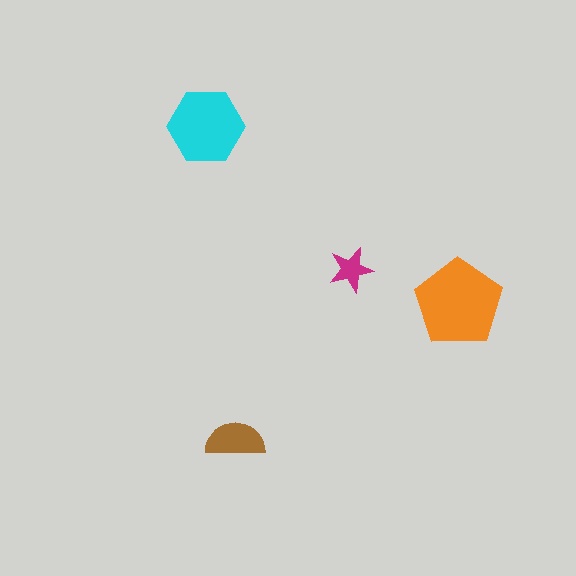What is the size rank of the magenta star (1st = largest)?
4th.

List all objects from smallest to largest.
The magenta star, the brown semicircle, the cyan hexagon, the orange pentagon.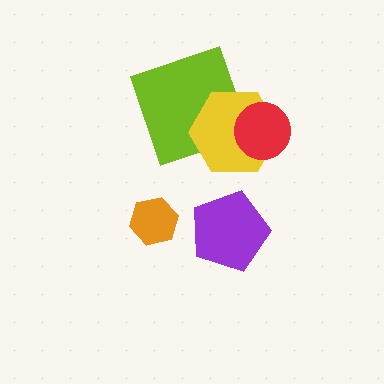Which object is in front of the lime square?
The yellow hexagon is in front of the lime square.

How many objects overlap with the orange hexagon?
0 objects overlap with the orange hexagon.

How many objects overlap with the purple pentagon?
0 objects overlap with the purple pentagon.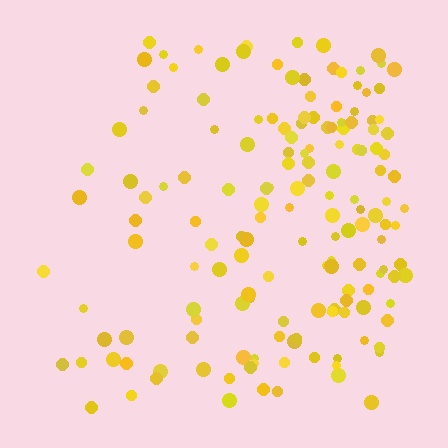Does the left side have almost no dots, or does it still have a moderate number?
Still a moderate number, just noticeably fewer than the right.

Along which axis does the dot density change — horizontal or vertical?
Horizontal.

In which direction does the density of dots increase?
From left to right, with the right side densest.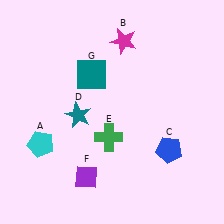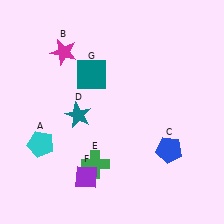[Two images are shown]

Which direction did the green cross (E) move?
The green cross (E) moved down.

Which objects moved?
The objects that moved are: the magenta star (B), the green cross (E).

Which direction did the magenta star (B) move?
The magenta star (B) moved left.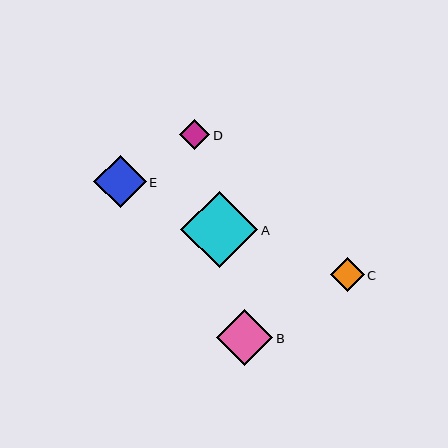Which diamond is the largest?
Diamond A is the largest with a size of approximately 77 pixels.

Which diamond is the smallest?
Diamond D is the smallest with a size of approximately 30 pixels.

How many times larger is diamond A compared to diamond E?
Diamond A is approximately 1.5 times the size of diamond E.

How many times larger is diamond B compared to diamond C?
Diamond B is approximately 1.7 times the size of diamond C.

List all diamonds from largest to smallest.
From largest to smallest: A, B, E, C, D.